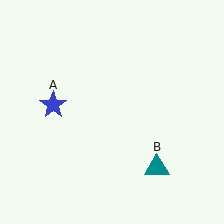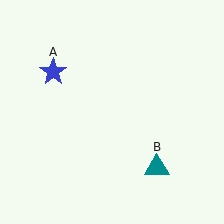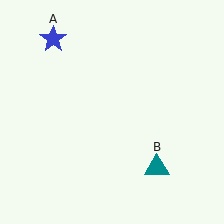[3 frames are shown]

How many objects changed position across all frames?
1 object changed position: blue star (object A).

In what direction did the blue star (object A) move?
The blue star (object A) moved up.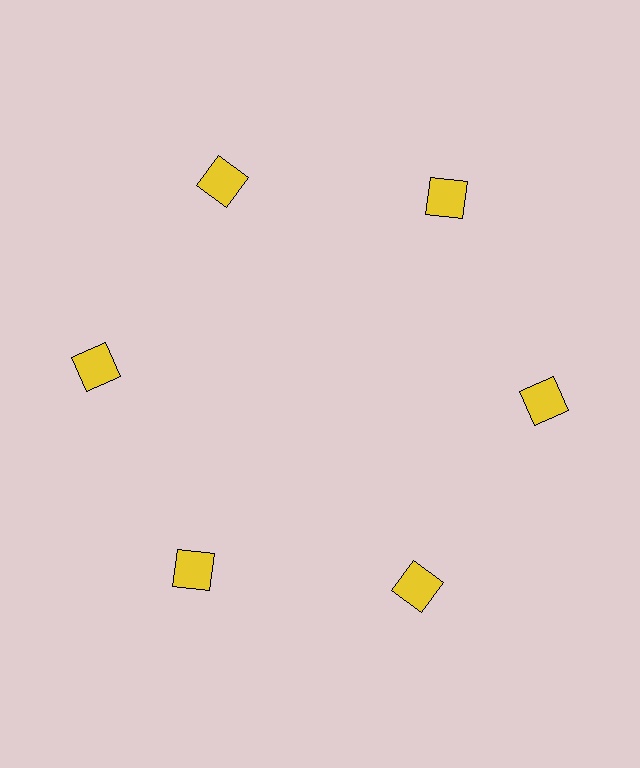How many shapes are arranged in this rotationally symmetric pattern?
There are 6 shapes, arranged in 6 groups of 1.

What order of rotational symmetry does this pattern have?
This pattern has 6-fold rotational symmetry.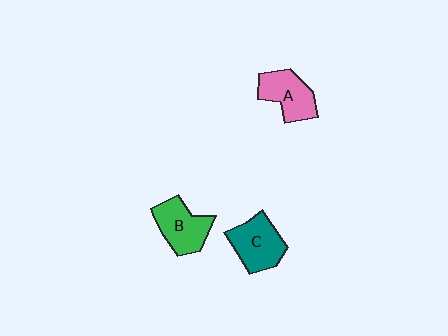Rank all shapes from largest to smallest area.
From largest to smallest: C (teal), B (green), A (pink).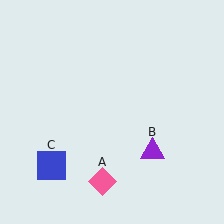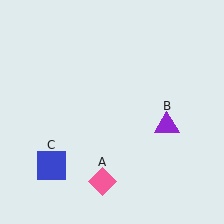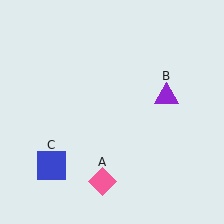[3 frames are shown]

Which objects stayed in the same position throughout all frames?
Pink diamond (object A) and blue square (object C) remained stationary.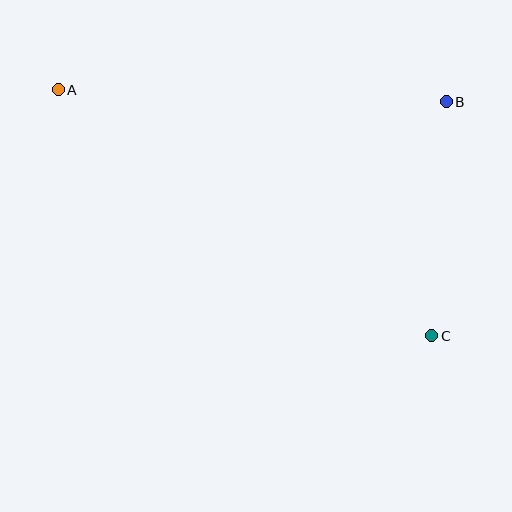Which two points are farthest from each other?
Points A and C are farthest from each other.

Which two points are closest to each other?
Points B and C are closest to each other.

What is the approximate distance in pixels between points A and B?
The distance between A and B is approximately 388 pixels.